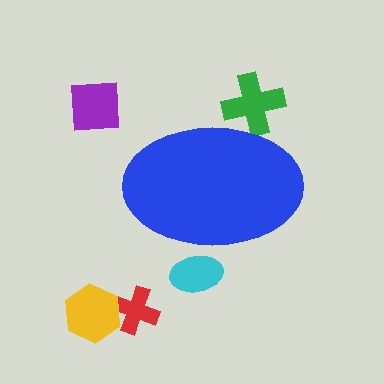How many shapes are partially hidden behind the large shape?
2 shapes are partially hidden.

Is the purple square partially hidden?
No, the purple square is fully visible.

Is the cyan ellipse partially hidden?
Yes, the cyan ellipse is partially hidden behind the blue ellipse.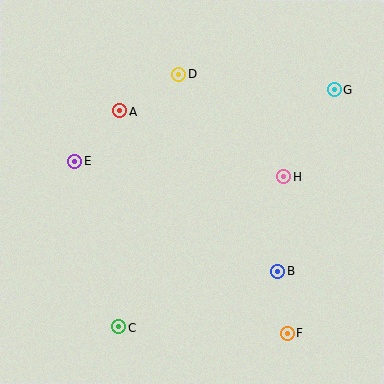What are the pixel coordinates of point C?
Point C is at (119, 327).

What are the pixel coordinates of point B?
Point B is at (278, 271).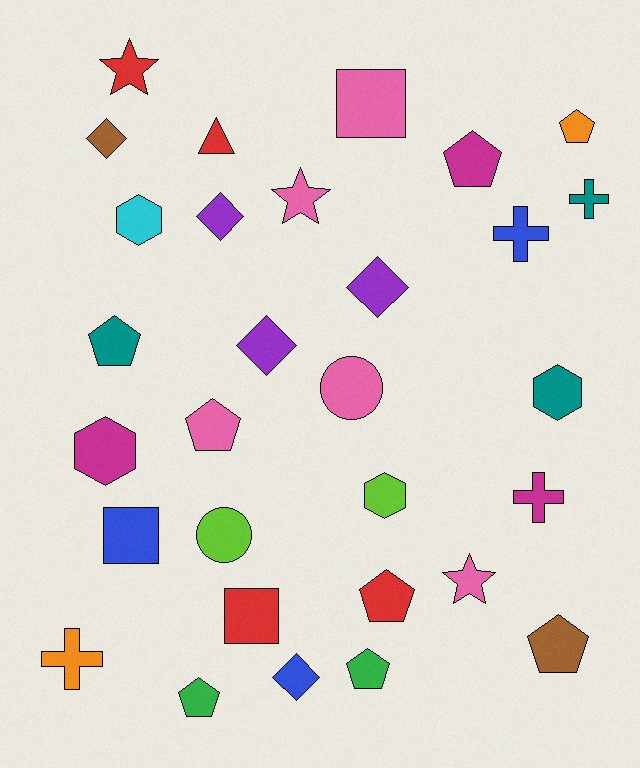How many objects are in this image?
There are 30 objects.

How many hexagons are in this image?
There are 4 hexagons.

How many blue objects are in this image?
There are 3 blue objects.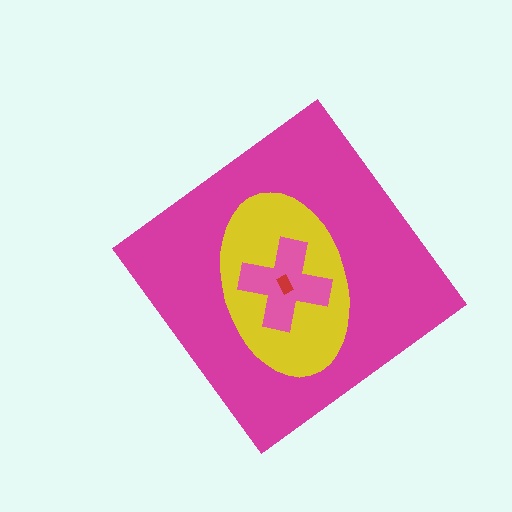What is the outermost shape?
The magenta diamond.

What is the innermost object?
The red rectangle.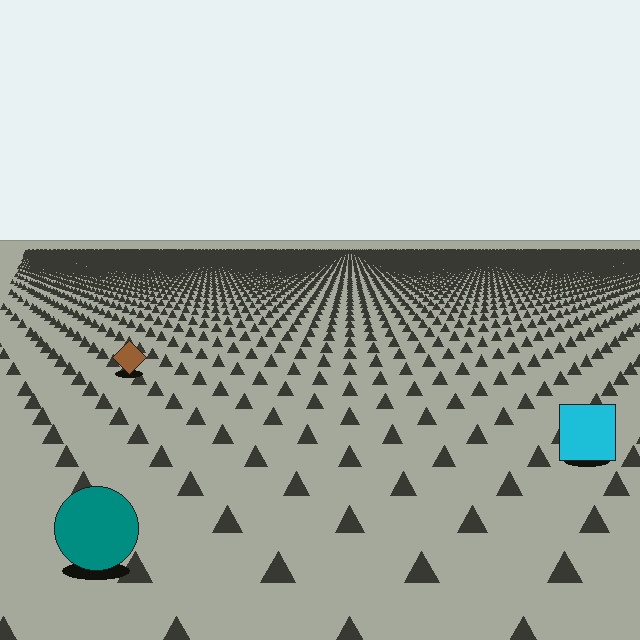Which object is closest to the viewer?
The teal circle is closest. The texture marks near it are larger and more spread out.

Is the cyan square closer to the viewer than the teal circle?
No. The teal circle is closer — you can tell from the texture gradient: the ground texture is coarser near it.